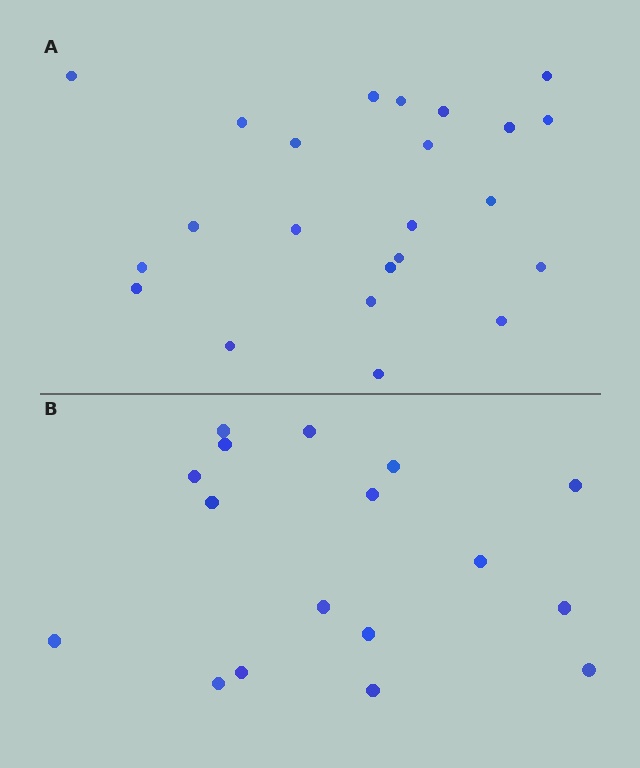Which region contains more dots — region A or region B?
Region A (the top region) has more dots.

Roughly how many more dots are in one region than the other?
Region A has about 6 more dots than region B.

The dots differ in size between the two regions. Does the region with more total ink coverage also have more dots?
No. Region B has more total ink coverage because its dots are larger, but region A actually contains more individual dots. Total area can be misleading — the number of items is what matters here.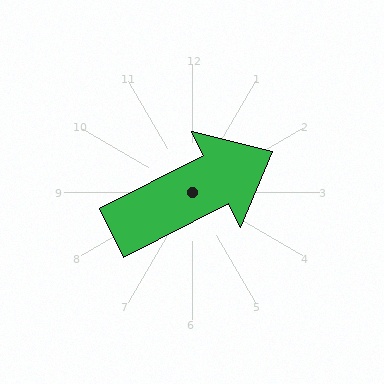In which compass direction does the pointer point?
Northeast.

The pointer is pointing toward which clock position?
Roughly 2 o'clock.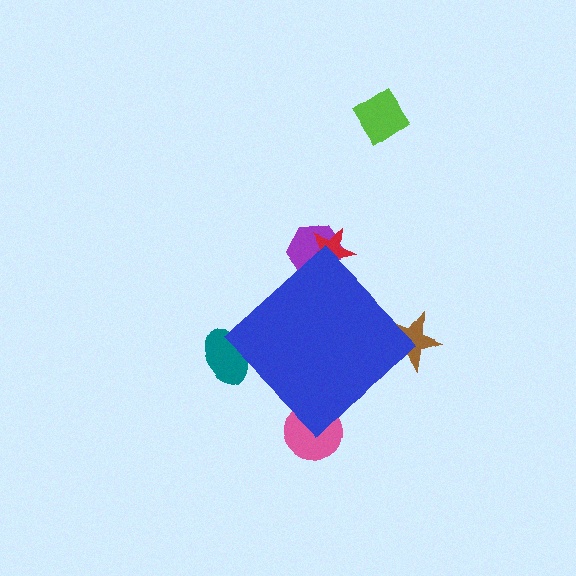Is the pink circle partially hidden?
Yes, the pink circle is partially hidden behind the blue diamond.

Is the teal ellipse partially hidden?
Yes, the teal ellipse is partially hidden behind the blue diamond.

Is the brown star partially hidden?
Yes, the brown star is partially hidden behind the blue diamond.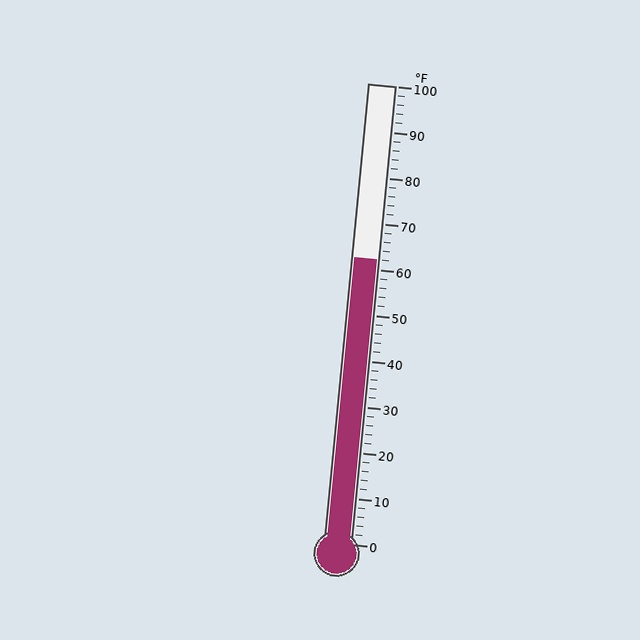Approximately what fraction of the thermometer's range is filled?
The thermometer is filled to approximately 60% of its range.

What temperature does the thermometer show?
The thermometer shows approximately 62°F.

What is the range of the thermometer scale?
The thermometer scale ranges from 0°F to 100°F.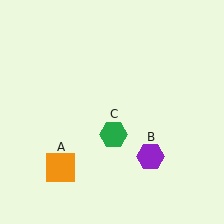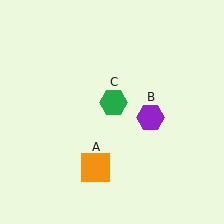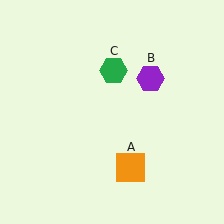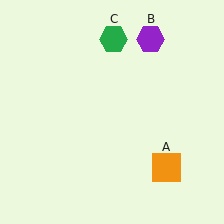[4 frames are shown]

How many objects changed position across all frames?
3 objects changed position: orange square (object A), purple hexagon (object B), green hexagon (object C).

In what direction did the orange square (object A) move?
The orange square (object A) moved right.